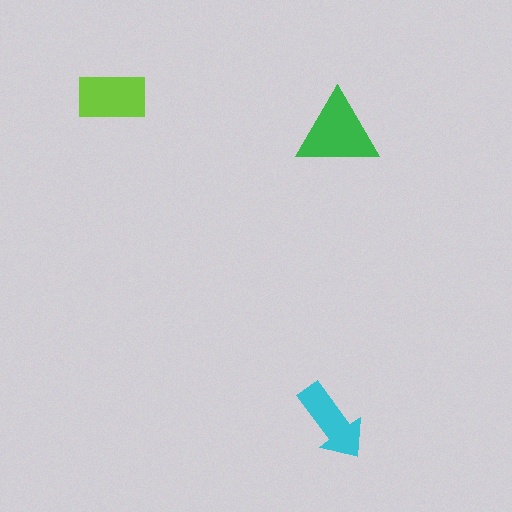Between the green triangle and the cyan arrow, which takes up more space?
The green triangle.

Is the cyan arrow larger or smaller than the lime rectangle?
Smaller.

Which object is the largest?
The green triangle.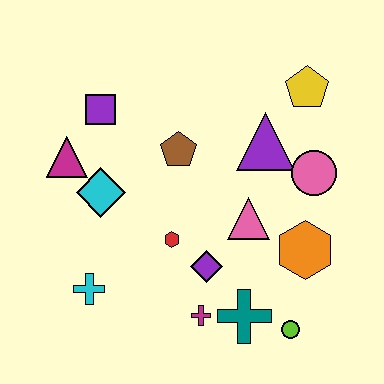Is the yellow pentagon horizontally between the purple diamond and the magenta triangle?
No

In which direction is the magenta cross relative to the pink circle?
The magenta cross is below the pink circle.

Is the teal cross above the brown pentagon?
No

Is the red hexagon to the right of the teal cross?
No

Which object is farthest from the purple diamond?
The yellow pentagon is farthest from the purple diamond.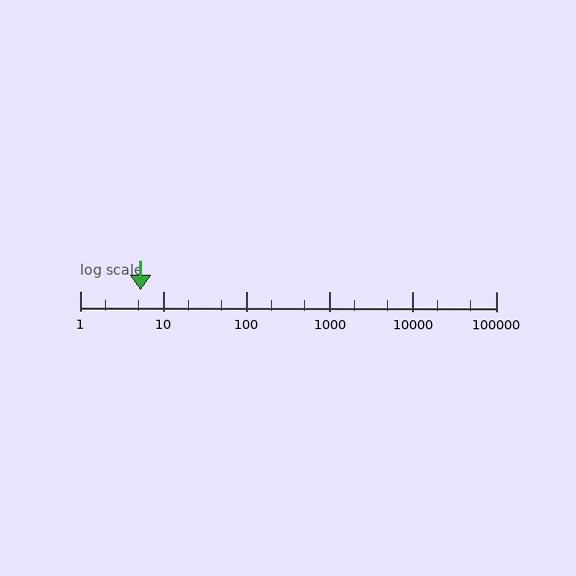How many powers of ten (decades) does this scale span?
The scale spans 5 decades, from 1 to 100000.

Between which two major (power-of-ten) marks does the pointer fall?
The pointer is between 1 and 10.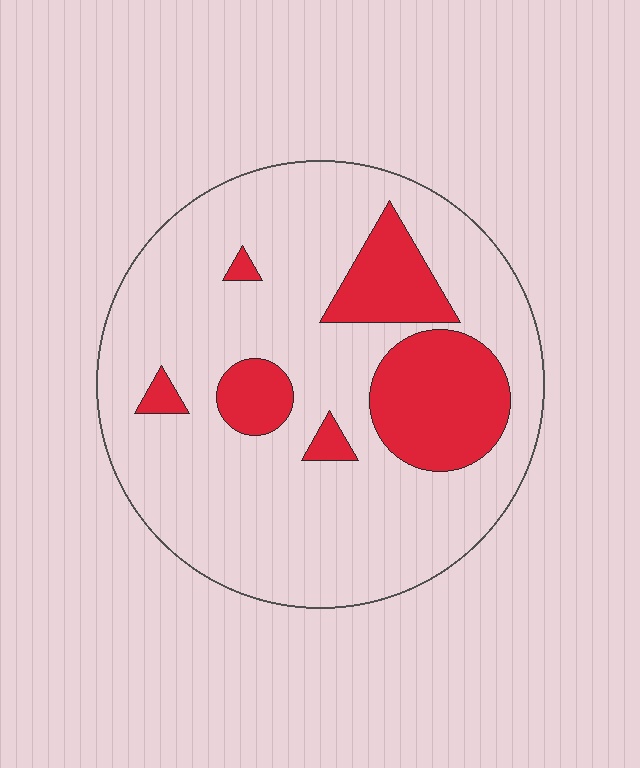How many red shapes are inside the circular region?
6.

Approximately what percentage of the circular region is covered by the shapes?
Approximately 20%.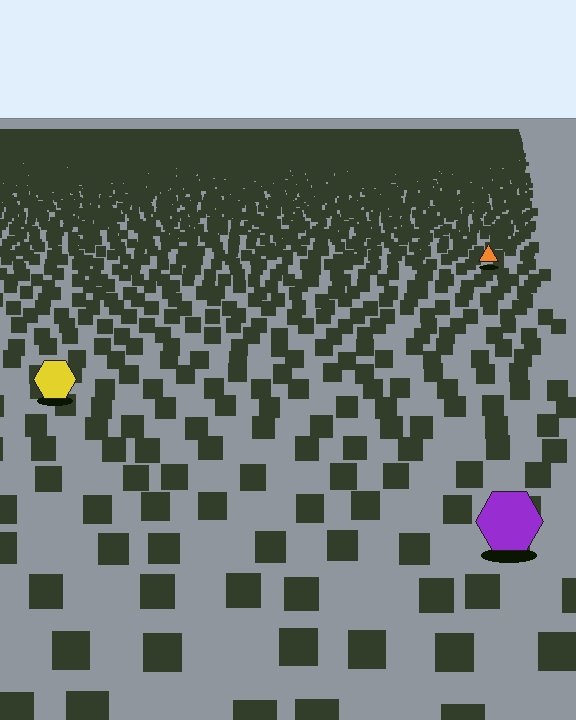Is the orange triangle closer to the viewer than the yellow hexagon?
No. The yellow hexagon is closer — you can tell from the texture gradient: the ground texture is coarser near it.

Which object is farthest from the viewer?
The orange triangle is farthest from the viewer. It appears smaller and the ground texture around it is denser.